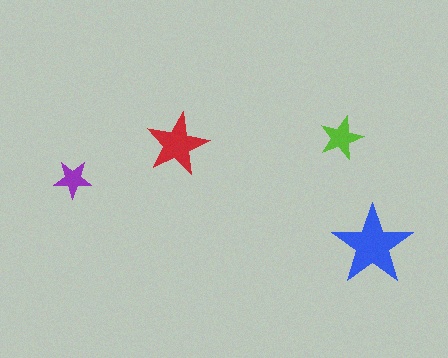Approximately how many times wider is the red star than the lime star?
About 1.5 times wider.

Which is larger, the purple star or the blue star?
The blue one.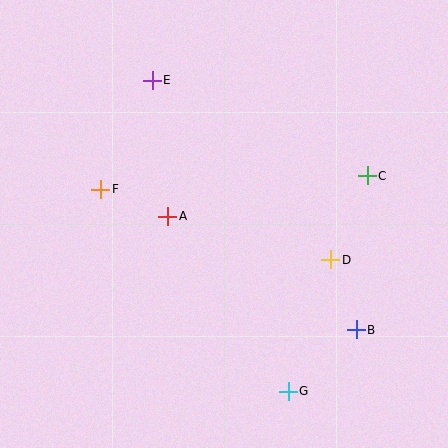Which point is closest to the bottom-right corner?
Point B is closest to the bottom-right corner.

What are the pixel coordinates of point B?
Point B is at (356, 330).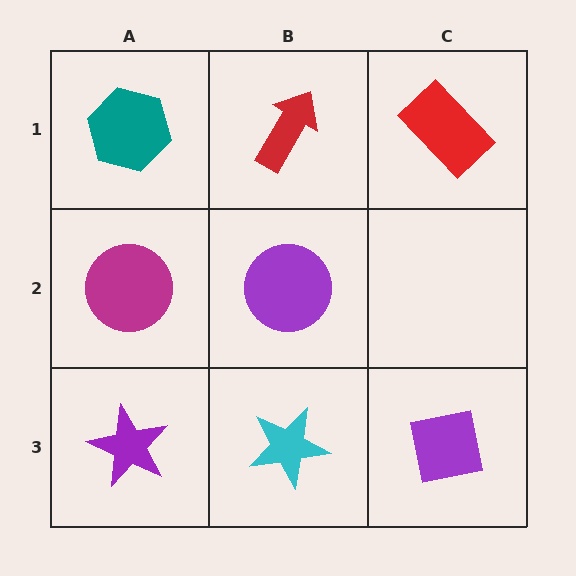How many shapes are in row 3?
3 shapes.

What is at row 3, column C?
A purple square.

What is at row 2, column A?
A magenta circle.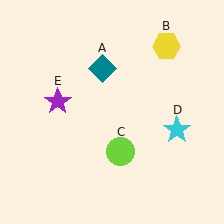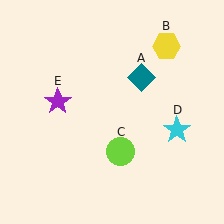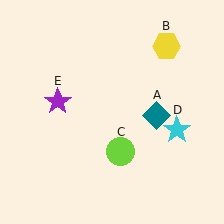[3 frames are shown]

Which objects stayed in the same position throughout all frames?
Yellow hexagon (object B) and lime circle (object C) and cyan star (object D) and purple star (object E) remained stationary.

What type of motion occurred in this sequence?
The teal diamond (object A) rotated clockwise around the center of the scene.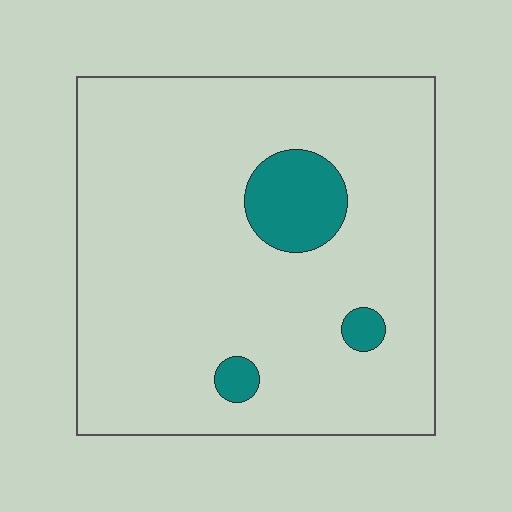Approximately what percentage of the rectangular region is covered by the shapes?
Approximately 10%.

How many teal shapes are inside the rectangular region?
3.